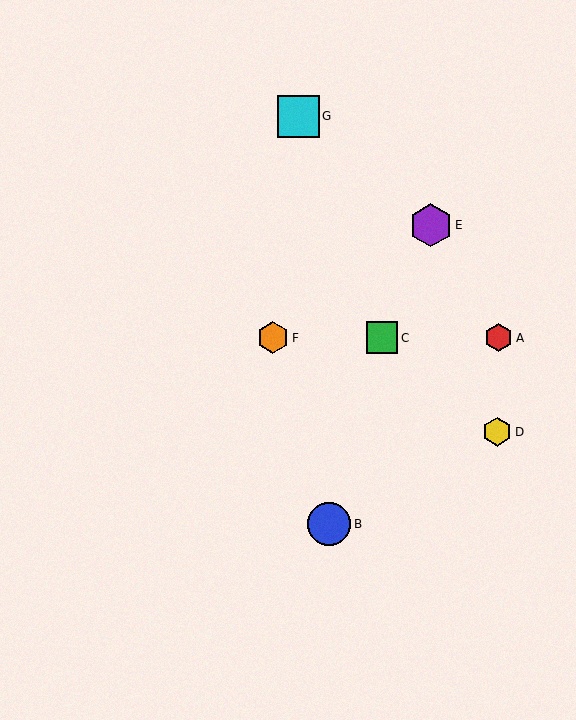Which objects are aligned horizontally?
Objects A, C, F are aligned horizontally.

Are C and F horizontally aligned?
Yes, both are at y≈338.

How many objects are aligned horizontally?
3 objects (A, C, F) are aligned horizontally.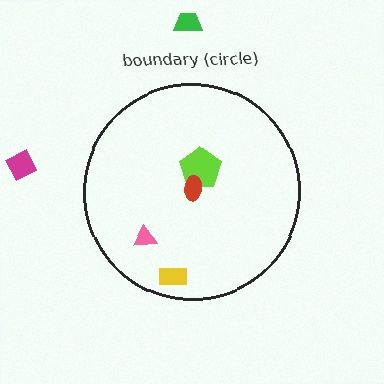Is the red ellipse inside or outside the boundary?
Inside.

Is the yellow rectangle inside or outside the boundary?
Inside.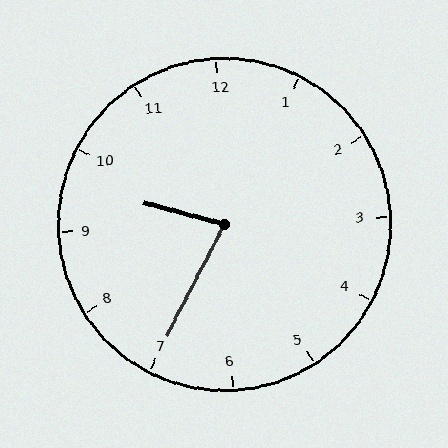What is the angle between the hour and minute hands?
Approximately 78 degrees.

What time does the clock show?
9:35.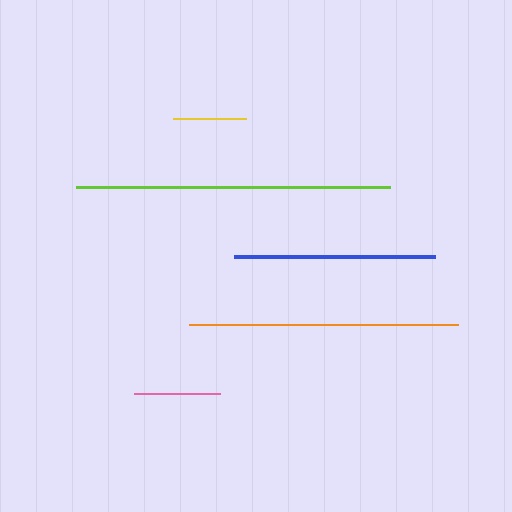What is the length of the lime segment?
The lime segment is approximately 314 pixels long.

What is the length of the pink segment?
The pink segment is approximately 86 pixels long.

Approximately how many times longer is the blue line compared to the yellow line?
The blue line is approximately 2.8 times the length of the yellow line.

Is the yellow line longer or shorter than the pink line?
The pink line is longer than the yellow line.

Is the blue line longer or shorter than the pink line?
The blue line is longer than the pink line.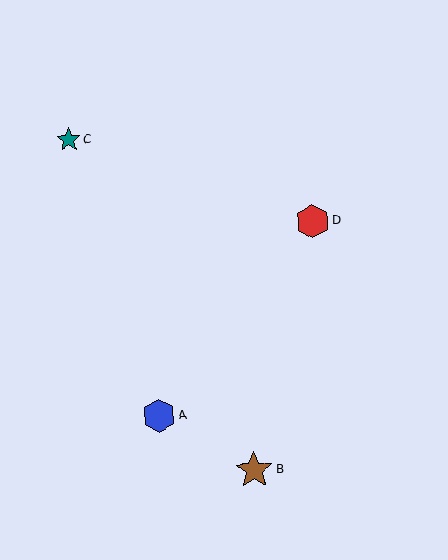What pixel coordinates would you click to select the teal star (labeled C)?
Click at (69, 140) to select the teal star C.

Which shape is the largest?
The brown star (labeled B) is the largest.